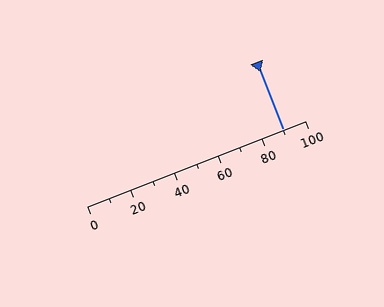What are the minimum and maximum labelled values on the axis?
The axis runs from 0 to 100.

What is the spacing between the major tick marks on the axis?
The major ticks are spaced 20 apart.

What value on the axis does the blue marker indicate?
The marker indicates approximately 90.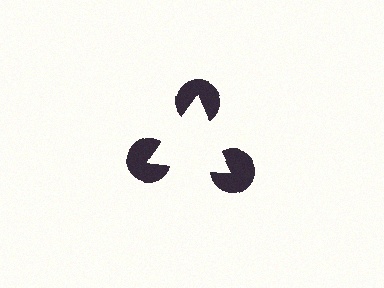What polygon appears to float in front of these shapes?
An illusory triangle — its edges are inferred from the aligned wedge cuts in the pac-man discs, not physically drawn.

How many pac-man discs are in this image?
There are 3 — one at each vertex of the illusory triangle.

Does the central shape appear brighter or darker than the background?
It typically appears slightly brighter than the background, even though no actual brightness change is drawn.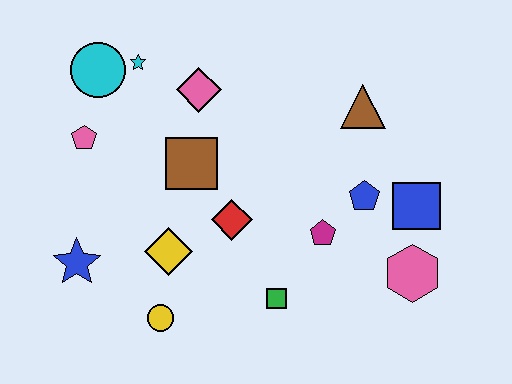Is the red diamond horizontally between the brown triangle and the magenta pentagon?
No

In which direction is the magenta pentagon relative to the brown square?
The magenta pentagon is to the right of the brown square.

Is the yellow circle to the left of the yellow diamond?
Yes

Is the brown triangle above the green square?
Yes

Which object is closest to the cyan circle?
The cyan star is closest to the cyan circle.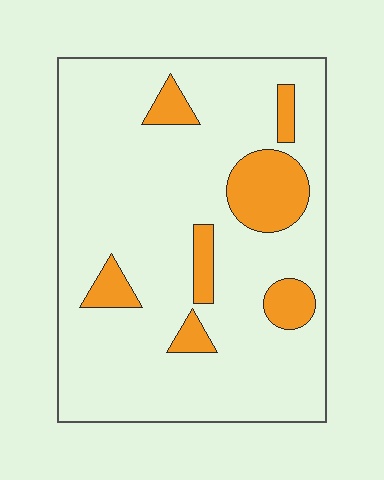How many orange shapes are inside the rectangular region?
7.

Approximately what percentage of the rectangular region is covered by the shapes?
Approximately 15%.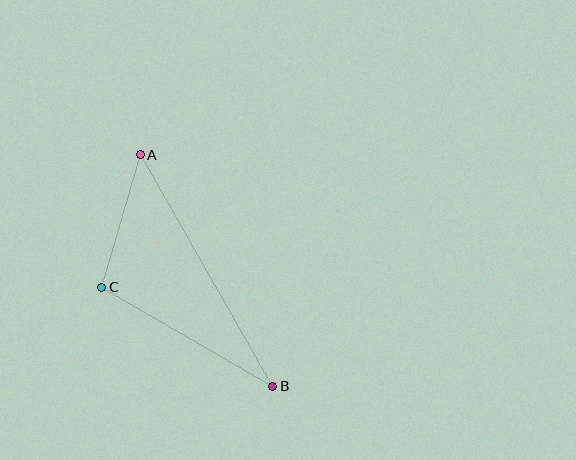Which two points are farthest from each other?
Points A and B are farthest from each other.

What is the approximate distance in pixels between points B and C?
The distance between B and C is approximately 198 pixels.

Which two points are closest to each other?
Points A and C are closest to each other.